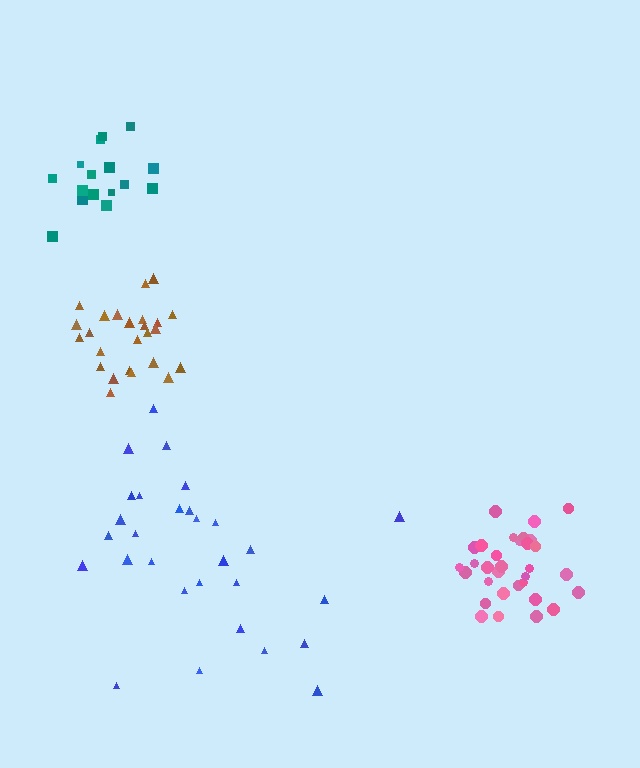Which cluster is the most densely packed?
Pink.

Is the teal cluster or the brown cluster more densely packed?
Brown.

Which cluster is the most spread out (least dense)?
Blue.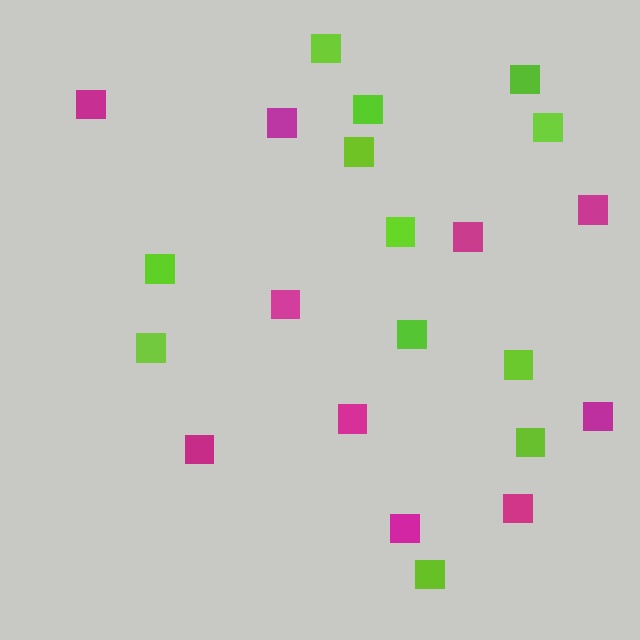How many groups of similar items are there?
There are 2 groups: one group of lime squares (12) and one group of magenta squares (10).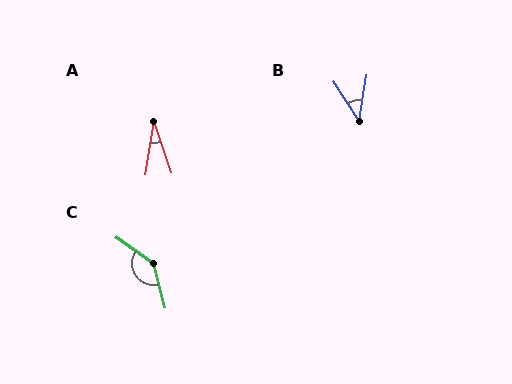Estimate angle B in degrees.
Approximately 42 degrees.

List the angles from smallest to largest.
A (28°), B (42°), C (139°).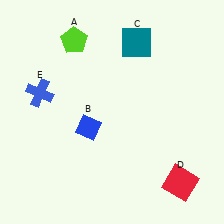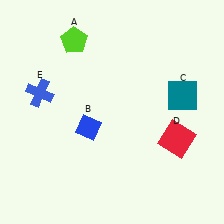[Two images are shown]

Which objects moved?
The objects that moved are: the teal square (C), the red square (D).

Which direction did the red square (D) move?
The red square (D) moved up.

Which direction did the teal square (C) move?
The teal square (C) moved down.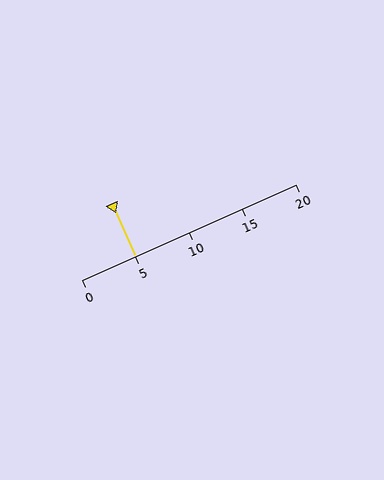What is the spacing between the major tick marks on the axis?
The major ticks are spaced 5 apart.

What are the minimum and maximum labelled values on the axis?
The axis runs from 0 to 20.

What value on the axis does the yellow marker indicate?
The marker indicates approximately 5.